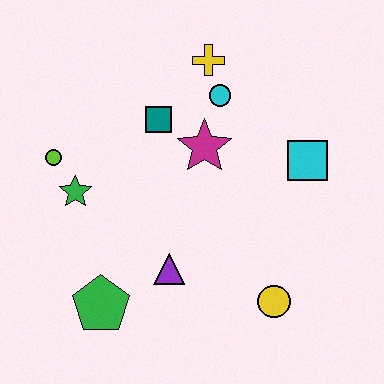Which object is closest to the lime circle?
The green star is closest to the lime circle.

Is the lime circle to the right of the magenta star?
No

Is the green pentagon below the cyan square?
Yes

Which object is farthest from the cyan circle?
The green pentagon is farthest from the cyan circle.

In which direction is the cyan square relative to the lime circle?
The cyan square is to the right of the lime circle.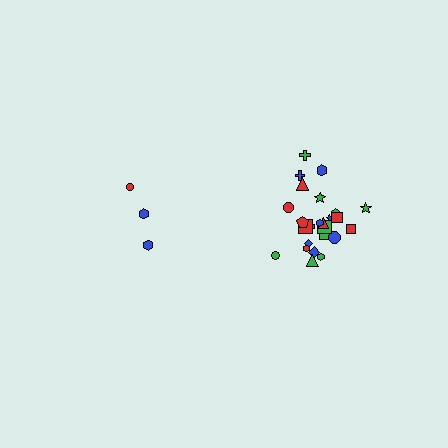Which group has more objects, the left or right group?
The right group.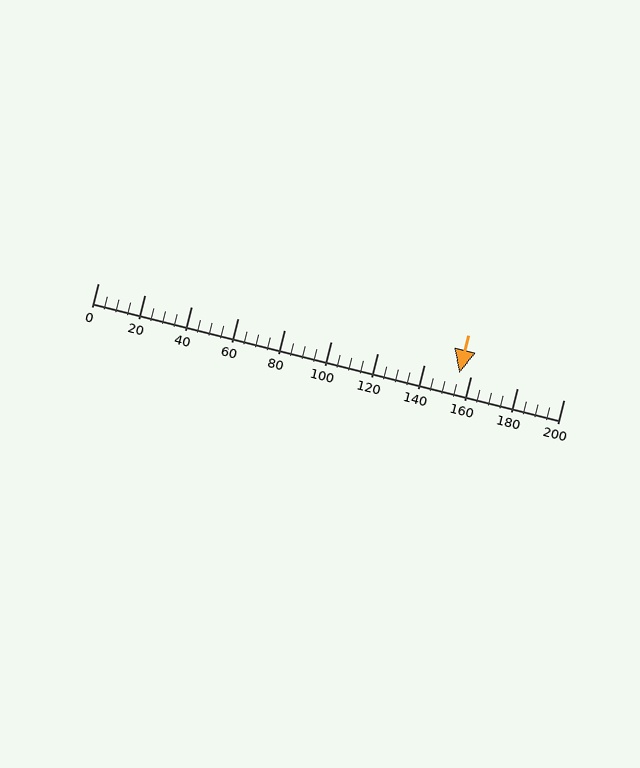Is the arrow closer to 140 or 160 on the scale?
The arrow is closer to 160.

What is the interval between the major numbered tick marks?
The major tick marks are spaced 20 units apart.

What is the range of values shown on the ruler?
The ruler shows values from 0 to 200.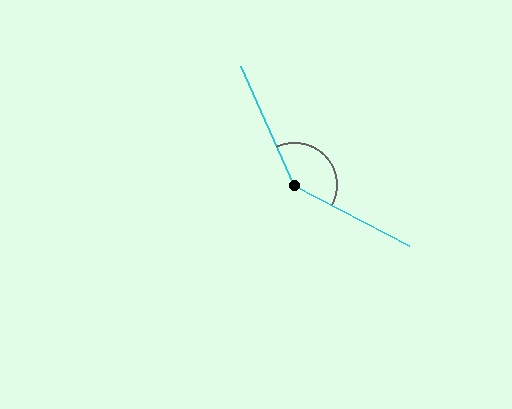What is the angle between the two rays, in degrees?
Approximately 142 degrees.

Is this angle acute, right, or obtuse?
It is obtuse.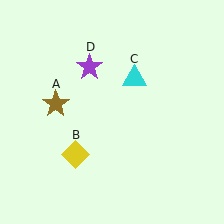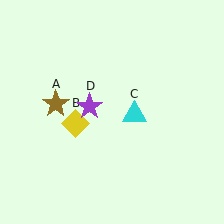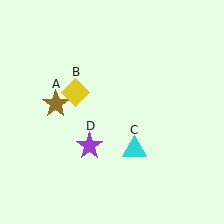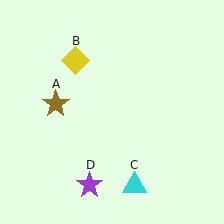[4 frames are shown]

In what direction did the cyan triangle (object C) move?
The cyan triangle (object C) moved down.